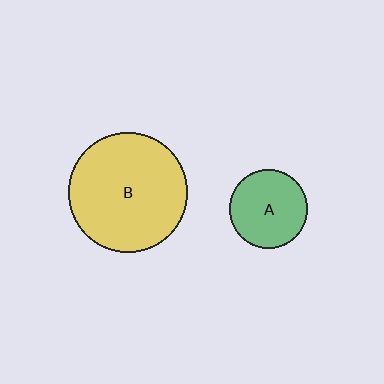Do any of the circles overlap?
No, none of the circles overlap.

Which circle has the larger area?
Circle B (yellow).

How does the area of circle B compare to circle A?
Approximately 2.3 times.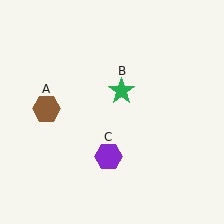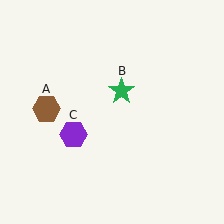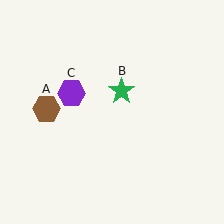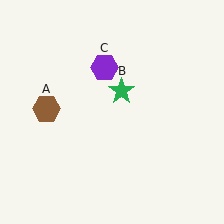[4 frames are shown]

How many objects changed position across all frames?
1 object changed position: purple hexagon (object C).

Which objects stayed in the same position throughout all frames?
Brown hexagon (object A) and green star (object B) remained stationary.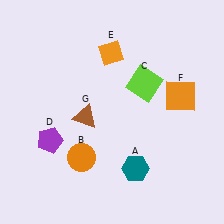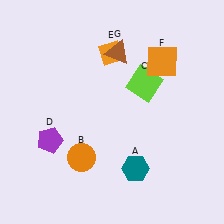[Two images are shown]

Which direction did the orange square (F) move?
The orange square (F) moved up.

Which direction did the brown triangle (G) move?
The brown triangle (G) moved up.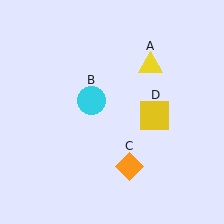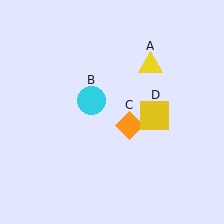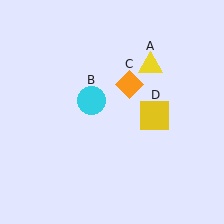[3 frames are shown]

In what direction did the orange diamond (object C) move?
The orange diamond (object C) moved up.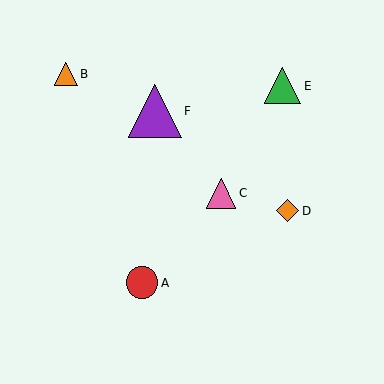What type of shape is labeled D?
Shape D is an orange diamond.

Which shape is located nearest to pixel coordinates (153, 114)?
The purple triangle (labeled F) at (155, 111) is nearest to that location.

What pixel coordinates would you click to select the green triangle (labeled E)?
Click at (283, 86) to select the green triangle E.